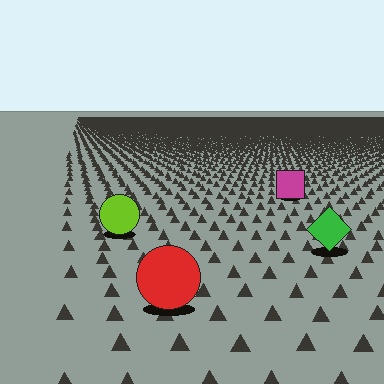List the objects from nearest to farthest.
From nearest to farthest: the red circle, the green diamond, the lime circle, the magenta square.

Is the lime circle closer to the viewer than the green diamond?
No. The green diamond is closer — you can tell from the texture gradient: the ground texture is coarser near it.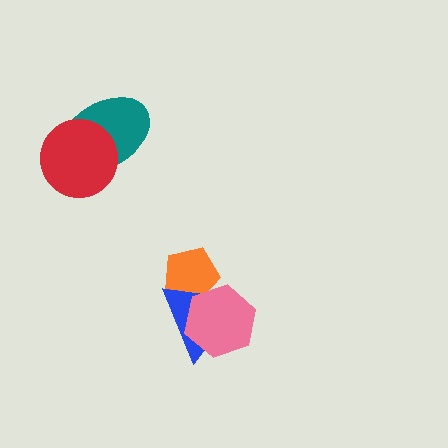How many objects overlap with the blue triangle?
2 objects overlap with the blue triangle.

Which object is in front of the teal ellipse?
The red circle is in front of the teal ellipse.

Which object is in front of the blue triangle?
The pink hexagon is in front of the blue triangle.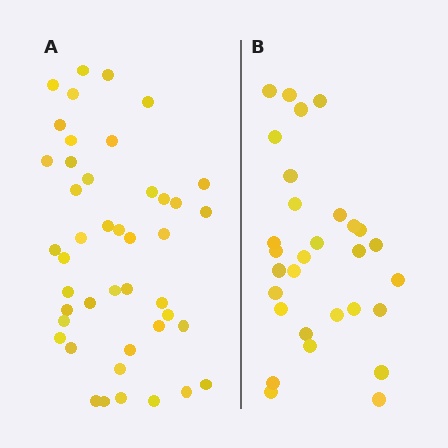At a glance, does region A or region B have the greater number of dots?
Region A (the left region) has more dots.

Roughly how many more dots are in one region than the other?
Region A has approximately 15 more dots than region B.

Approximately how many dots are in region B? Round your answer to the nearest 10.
About 30 dots.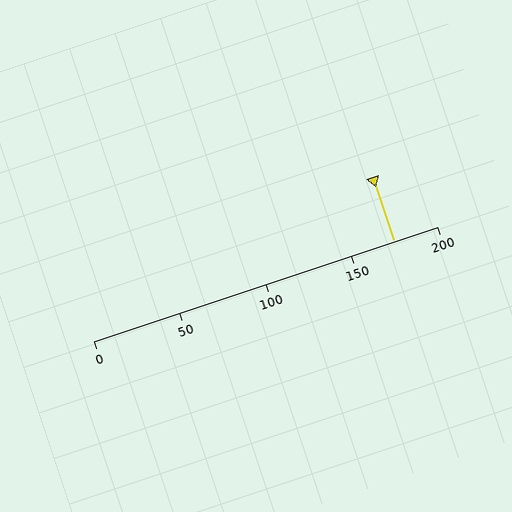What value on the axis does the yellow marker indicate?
The marker indicates approximately 175.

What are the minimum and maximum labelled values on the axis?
The axis runs from 0 to 200.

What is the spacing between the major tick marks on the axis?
The major ticks are spaced 50 apart.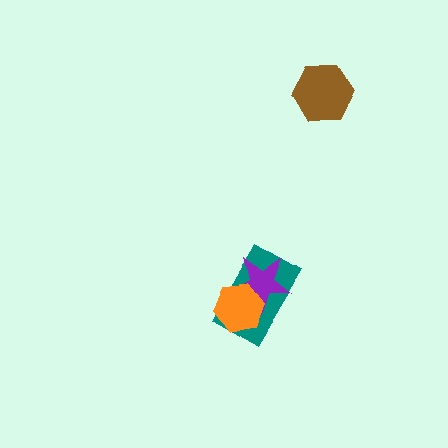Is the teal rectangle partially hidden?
Yes, it is partially covered by another shape.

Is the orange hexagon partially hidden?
No, no other shape covers it.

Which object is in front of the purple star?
The orange hexagon is in front of the purple star.